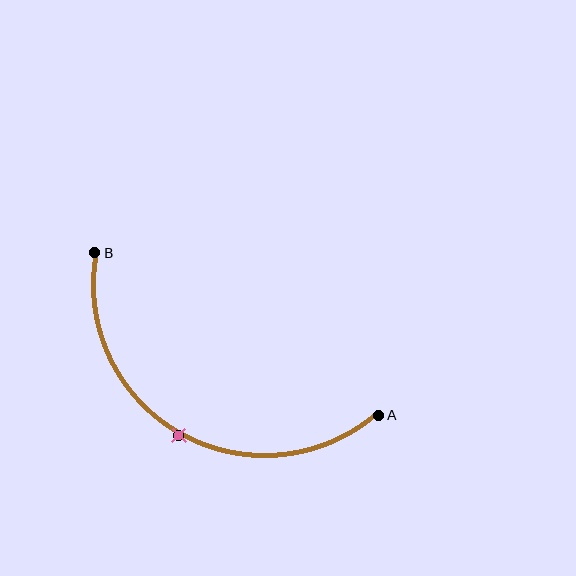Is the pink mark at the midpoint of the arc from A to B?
Yes. The pink mark lies on the arc at equal arc-length from both A and B — it is the arc midpoint.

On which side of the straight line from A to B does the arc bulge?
The arc bulges below the straight line connecting A and B.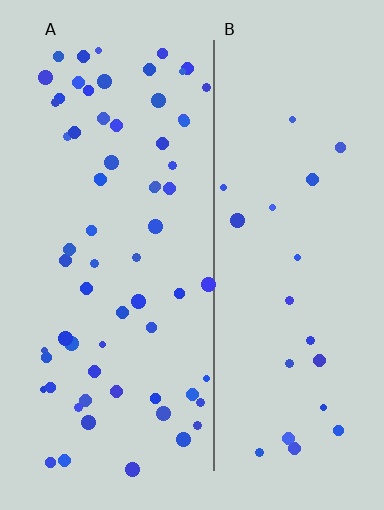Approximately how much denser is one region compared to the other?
Approximately 2.9× — region A over region B.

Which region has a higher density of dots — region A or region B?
A (the left).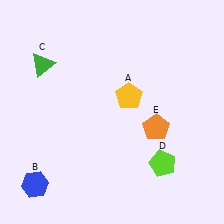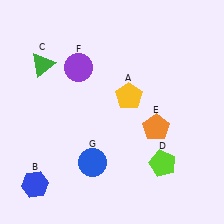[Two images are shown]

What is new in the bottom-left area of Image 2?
A blue circle (G) was added in the bottom-left area of Image 2.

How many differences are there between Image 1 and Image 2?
There are 2 differences between the two images.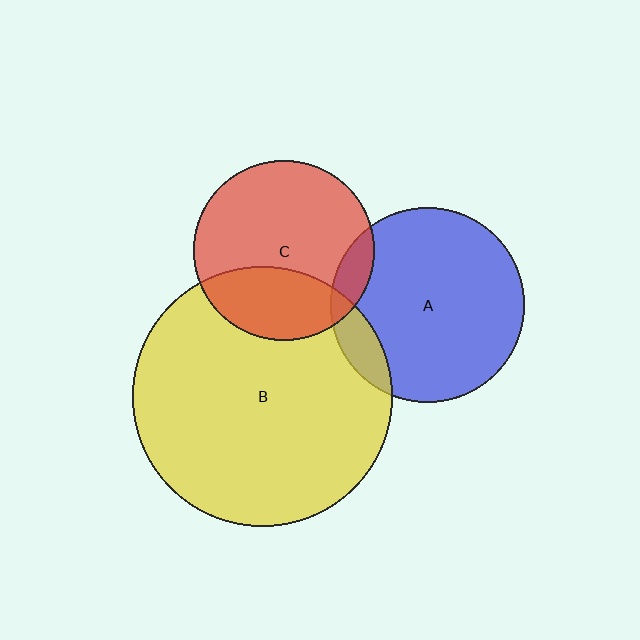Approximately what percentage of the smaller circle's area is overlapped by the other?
Approximately 10%.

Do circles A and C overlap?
Yes.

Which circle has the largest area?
Circle B (yellow).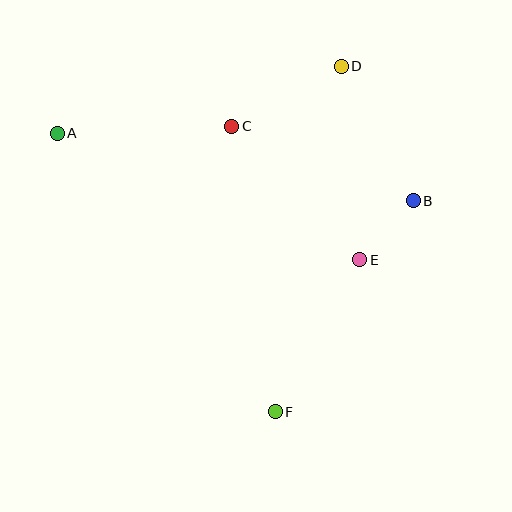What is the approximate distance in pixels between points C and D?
The distance between C and D is approximately 125 pixels.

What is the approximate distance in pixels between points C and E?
The distance between C and E is approximately 185 pixels.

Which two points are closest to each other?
Points B and E are closest to each other.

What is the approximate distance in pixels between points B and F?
The distance between B and F is approximately 252 pixels.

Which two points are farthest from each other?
Points A and B are farthest from each other.